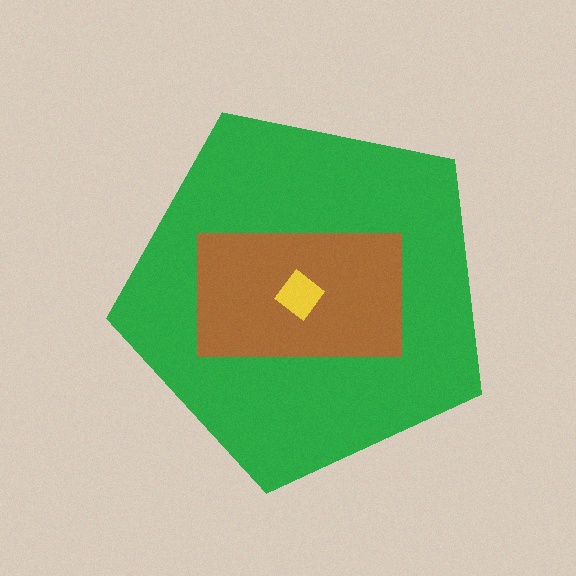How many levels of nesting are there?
3.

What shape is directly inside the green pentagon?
The brown rectangle.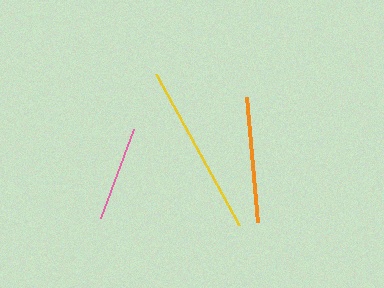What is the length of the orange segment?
The orange segment is approximately 125 pixels long.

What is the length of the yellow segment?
The yellow segment is approximately 172 pixels long.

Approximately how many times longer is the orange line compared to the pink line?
The orange line is approximately 1.3 times the length of the pink line.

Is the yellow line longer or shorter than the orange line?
The yellow line is longer than the orange line.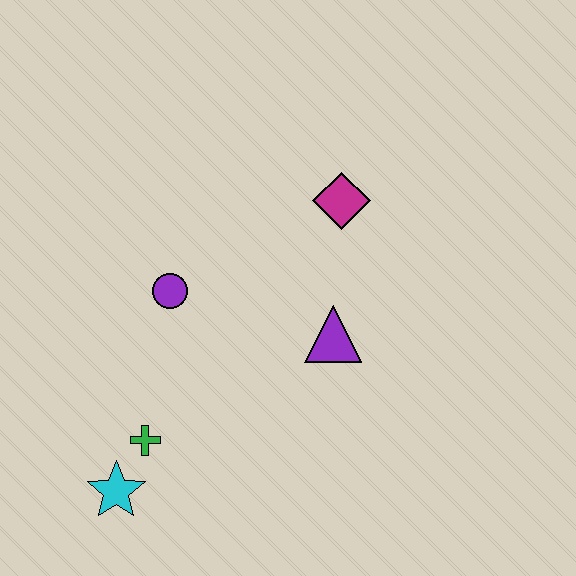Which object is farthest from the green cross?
The magenta diamond is farthest from the green cross.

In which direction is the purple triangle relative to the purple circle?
The purple triangle is to the right of the purple circle.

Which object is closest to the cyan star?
The green cross is closest to the cyan star.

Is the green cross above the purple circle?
No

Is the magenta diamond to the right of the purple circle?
Yes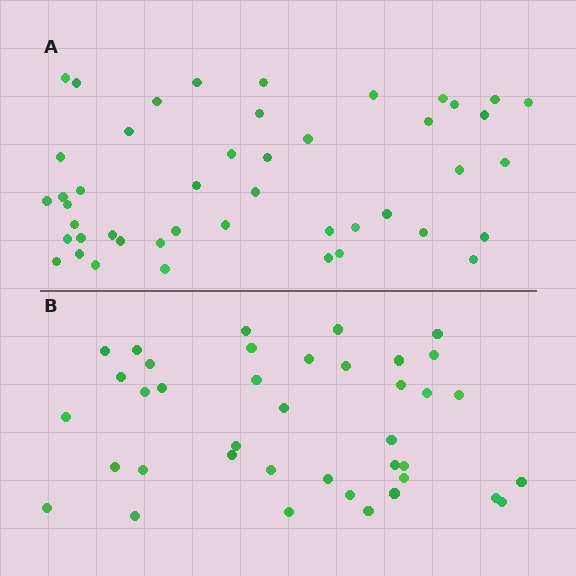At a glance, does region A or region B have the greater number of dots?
Region A (the top region) has more dots.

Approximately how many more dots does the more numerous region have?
Region A has roughly 8 or so more dots than region B.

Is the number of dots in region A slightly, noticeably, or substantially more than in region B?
Region A has only slightly more — the two regions are fairly close. The ratio is roughly 1.2 to 1.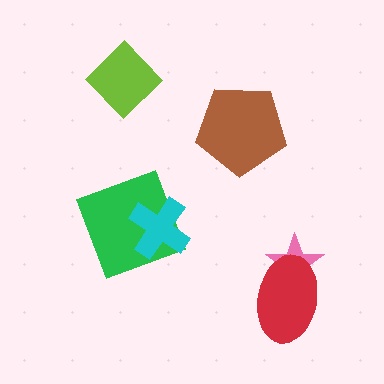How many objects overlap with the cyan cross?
1 object overlaps with the cyan cross.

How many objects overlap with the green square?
1 object overlaps with the green square.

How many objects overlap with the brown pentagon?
0 objects overlap with the brown pentagon.